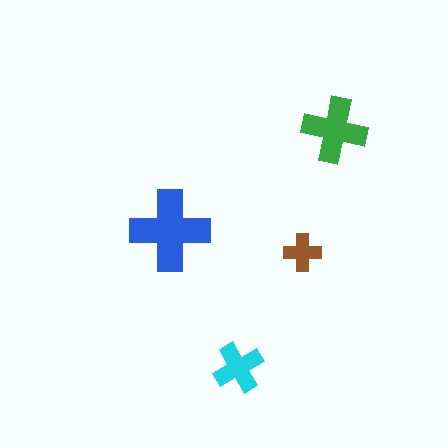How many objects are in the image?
There are 4 objects in the image.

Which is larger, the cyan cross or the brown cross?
The cyan one.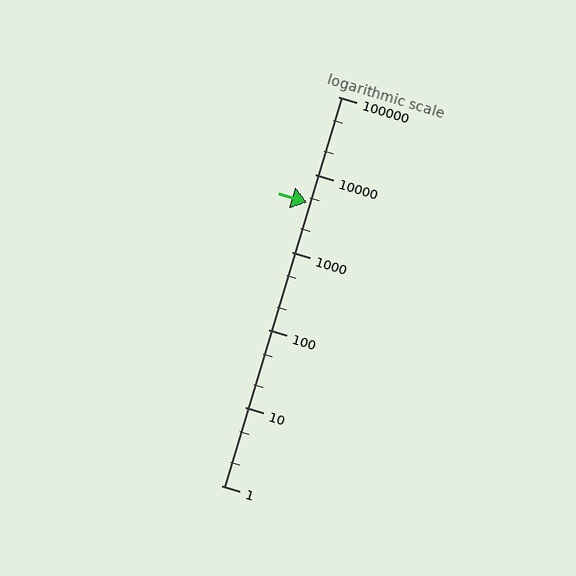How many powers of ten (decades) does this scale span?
The scale spans 5 decades, from 1 to 100000.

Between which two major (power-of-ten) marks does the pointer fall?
The pointer is between 1000 and 10000.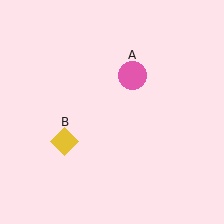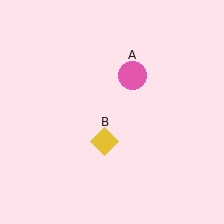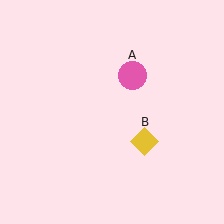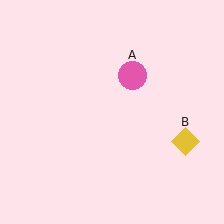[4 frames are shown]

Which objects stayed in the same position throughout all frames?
Pink circle (object A) remained stationary.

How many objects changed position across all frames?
1 object changed position: yellow diamond (object B).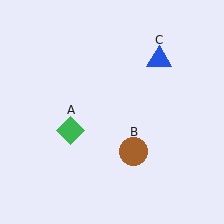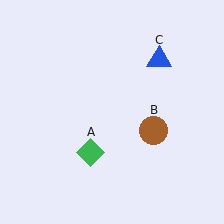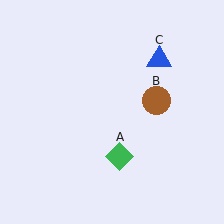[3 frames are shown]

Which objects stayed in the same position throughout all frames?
Blue triangle (object C) remained stationary.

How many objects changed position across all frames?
2 objects changed position: green diamond (object A), brown circle (object B).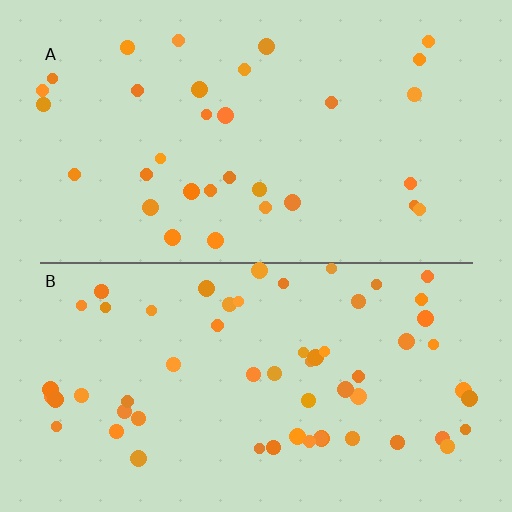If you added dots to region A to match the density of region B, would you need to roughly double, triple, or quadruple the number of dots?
Approximately double.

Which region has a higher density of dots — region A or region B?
B (the bottom).